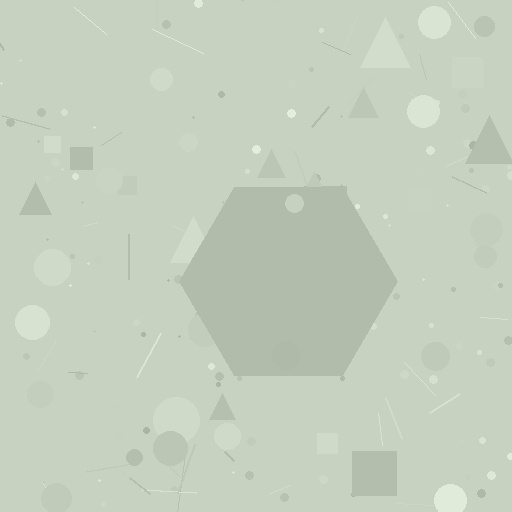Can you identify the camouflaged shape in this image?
The camouflaged shape is a hexagon.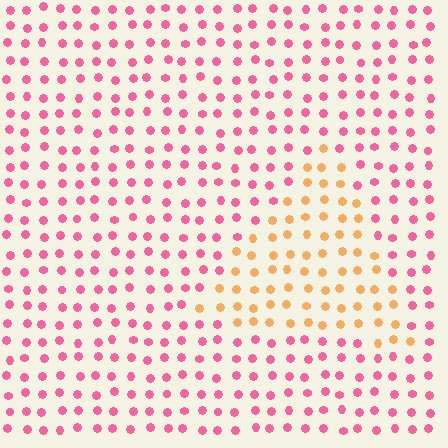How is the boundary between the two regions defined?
The boundary is defined purely by a slight shift in hue (about 57 degrees). Spacing, size, and orientation are identical on both sides.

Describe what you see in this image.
The image is filled with small pink elements in a uniform arrangement. A triangle-shaped region is visible where the elements are tinted to a slightly different hue, forming a subtle color boundary.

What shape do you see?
I see a triangle.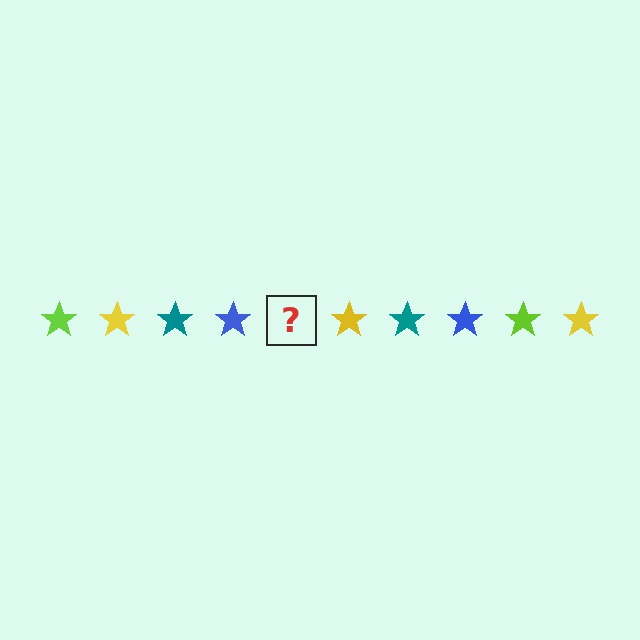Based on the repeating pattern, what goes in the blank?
The blank should be a lime star.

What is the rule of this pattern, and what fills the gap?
The rule is that the pattern cycles through lime, yellow, teal, blue stars. The gap should be filled with a lime star.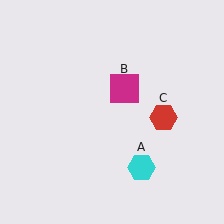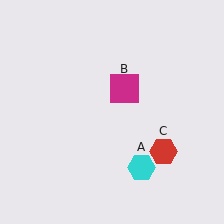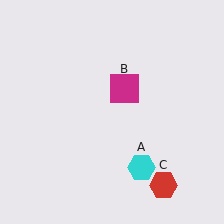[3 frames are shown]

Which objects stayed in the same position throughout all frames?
Cyan hexagon (object A) and magenta square (object B) remained stationary.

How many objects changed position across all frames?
1 object changed position: red hexagon (object C).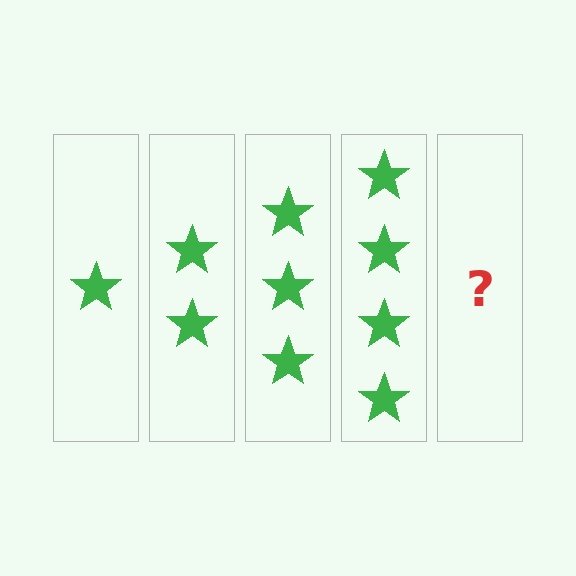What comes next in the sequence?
The next element should be 5 stars.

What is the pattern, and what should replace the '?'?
The pattern is that each step adds one more star. The '?' should be 5 stars.